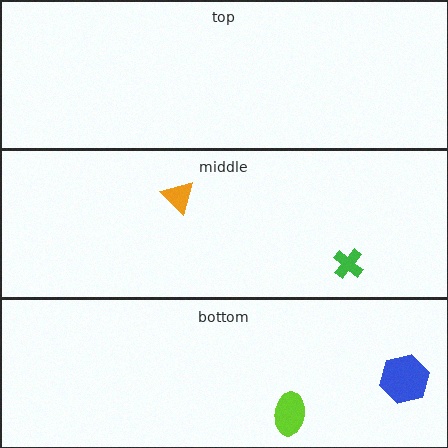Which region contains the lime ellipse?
The bottom region.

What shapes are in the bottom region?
The blue hexagon, the lime ellipse.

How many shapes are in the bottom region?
2.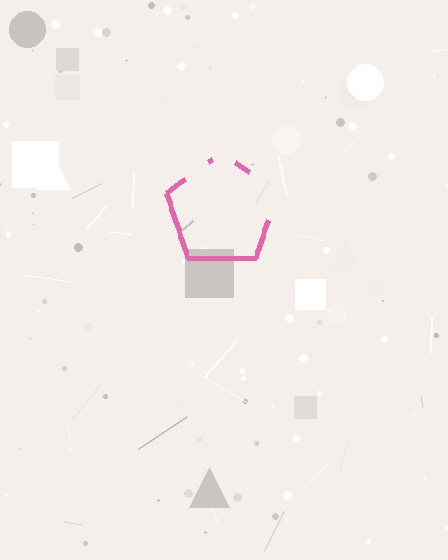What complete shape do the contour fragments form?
The contour fragments form a pentagon.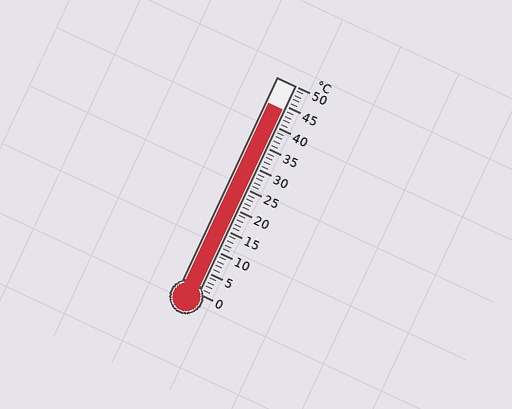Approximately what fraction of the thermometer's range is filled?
The thermometer is filled to approximately 90% of its range.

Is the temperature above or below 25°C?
The temperature is above 25°C.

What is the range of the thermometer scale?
The thermometer scale ranges from 0°C to 50°C.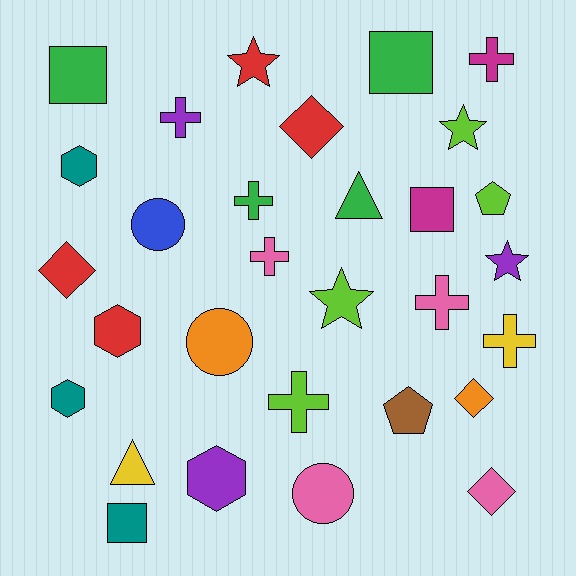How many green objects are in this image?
There are 4 green objects.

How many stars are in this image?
There are 4 stars.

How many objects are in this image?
There are 30 objects.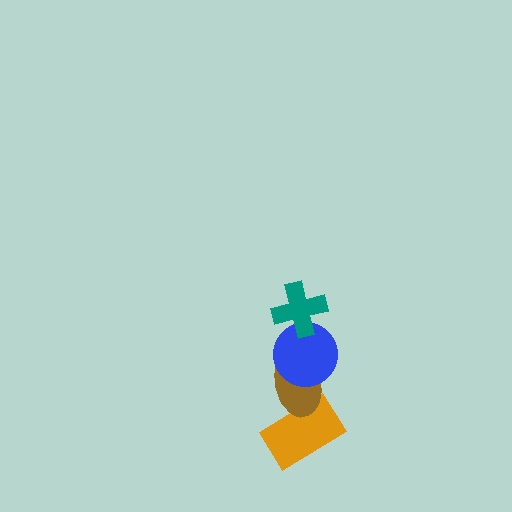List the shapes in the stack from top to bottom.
From top to bottom: the teal cross, the blue circle, the brown ellipse, the orange rectangle.